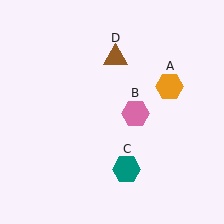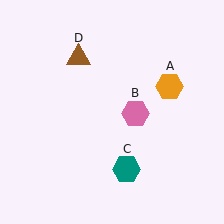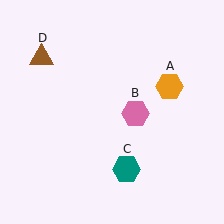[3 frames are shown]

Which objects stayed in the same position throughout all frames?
Orange hexagon (object A) and pink hexagon (object B) and teal hexagon (object C) remained stationary.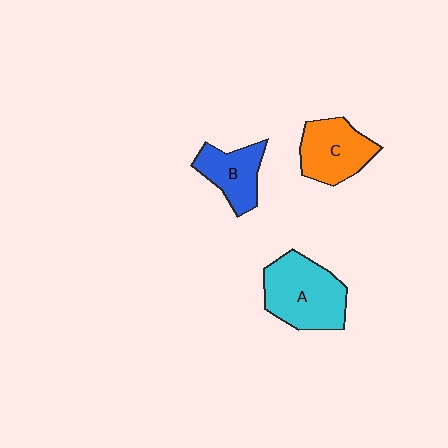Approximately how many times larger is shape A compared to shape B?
Approximately 1.6 times.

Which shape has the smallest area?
Shape B (blue).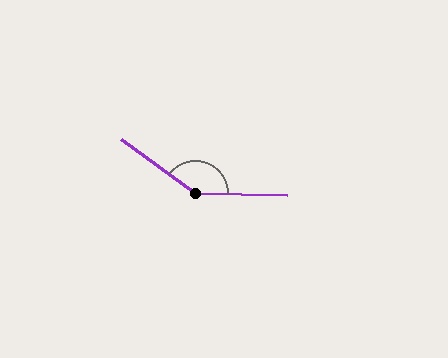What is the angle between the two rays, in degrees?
Approximately 144 degrees.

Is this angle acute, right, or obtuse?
It is obtuse.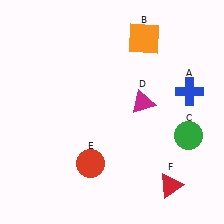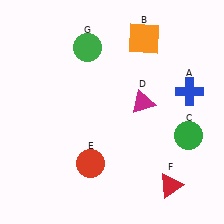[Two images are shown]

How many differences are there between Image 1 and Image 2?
There is 1 difference between the two images.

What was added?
A green circle (G) was added in Image 2.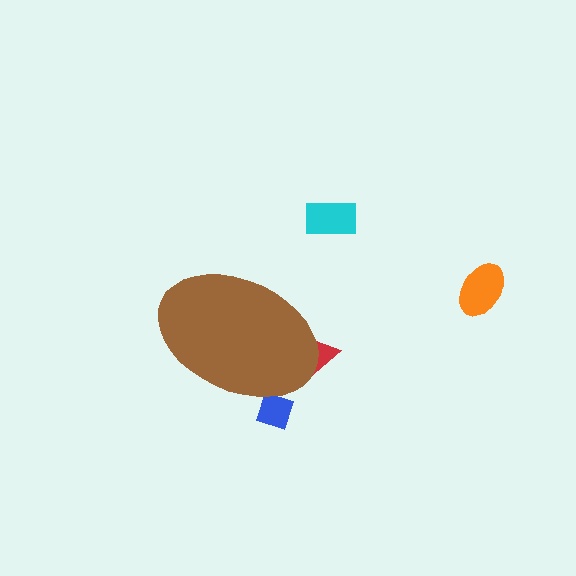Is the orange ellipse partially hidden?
No, the orange ellipse is fully visible.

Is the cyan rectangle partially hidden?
No, the cyan rectangle is fully visible.